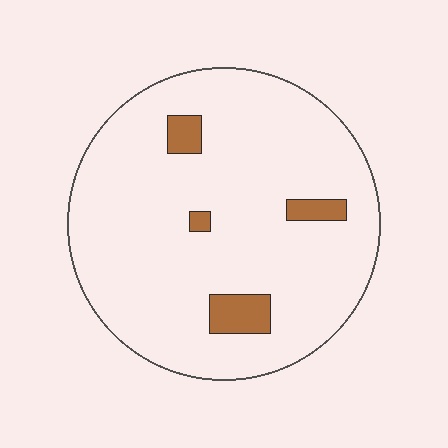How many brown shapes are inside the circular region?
4.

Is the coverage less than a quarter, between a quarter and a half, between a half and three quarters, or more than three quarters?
Less than a quarter.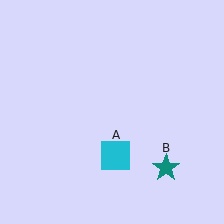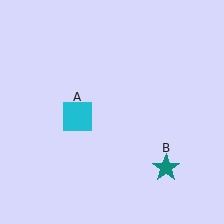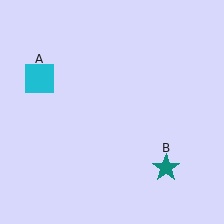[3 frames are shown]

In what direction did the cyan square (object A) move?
The cyan square (object A) moved up and to the left.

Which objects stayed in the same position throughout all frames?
Teal star (object B) remained stationary.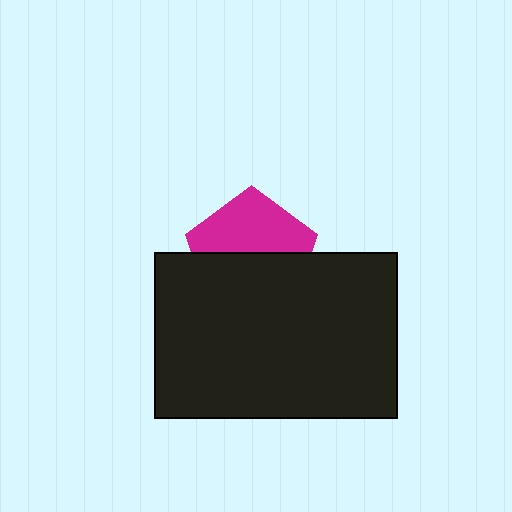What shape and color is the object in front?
The object in front is a black rectangle.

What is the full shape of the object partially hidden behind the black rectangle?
The partially hidden object is a magenta pentagon.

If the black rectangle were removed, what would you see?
You would see the complete magenta pentagon.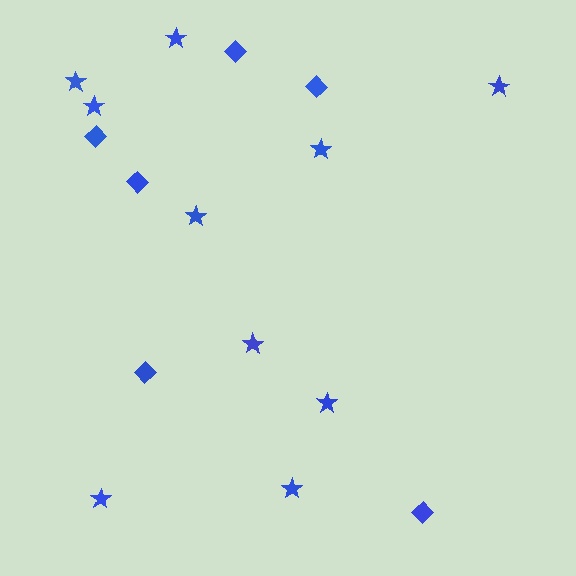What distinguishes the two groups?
There are 2 groups: one group of diamonds (6) and one group of stars (10).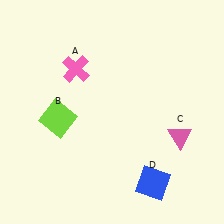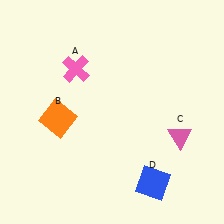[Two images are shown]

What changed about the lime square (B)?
In Image 1, B is lime. In Image 2, it changed to orange.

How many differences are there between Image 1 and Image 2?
There is 1 difference between the two images.